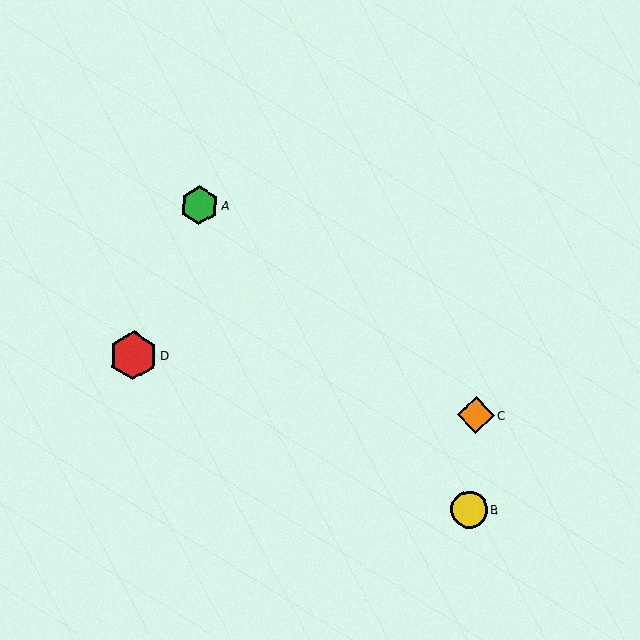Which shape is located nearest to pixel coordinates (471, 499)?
The yellow circle (labeled B) at (469, 510) is nearest to that location.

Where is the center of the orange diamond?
The center of the orange diamond is at (476, 415).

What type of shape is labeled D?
Shape D is a red hexagon.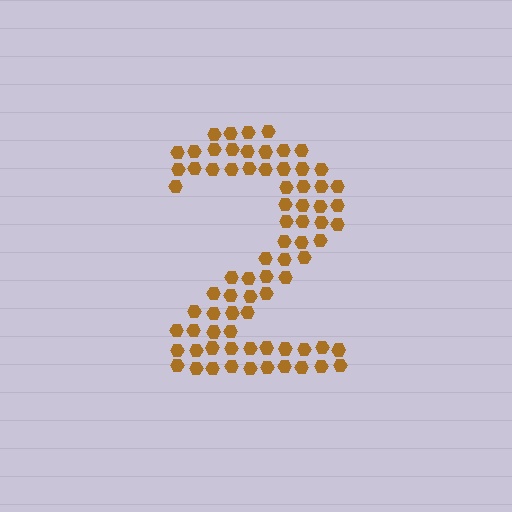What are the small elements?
The small elements are hexagons.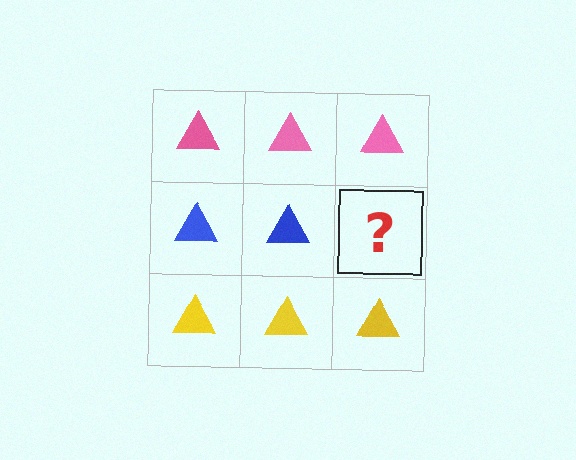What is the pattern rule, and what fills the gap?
The rule is that each row has a consistent color. The gap should be filled with a blue triangle.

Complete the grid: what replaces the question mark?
The question mark should be replaced with a blue triangle.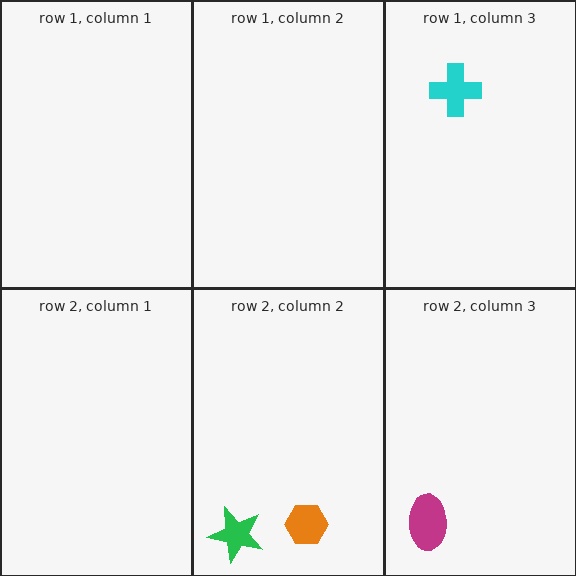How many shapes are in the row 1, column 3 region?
1.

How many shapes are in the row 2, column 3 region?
1.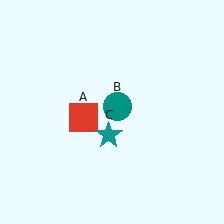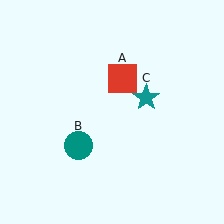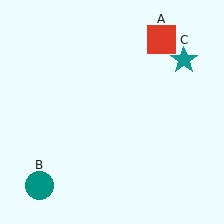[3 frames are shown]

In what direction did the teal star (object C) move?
The teal star (object C) moved up and to the right.